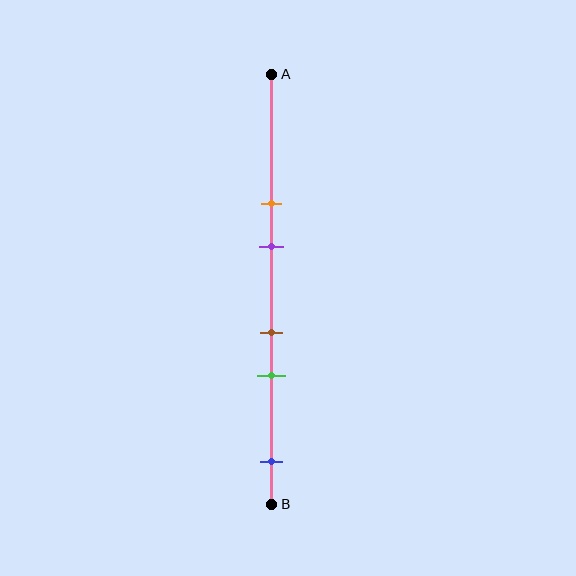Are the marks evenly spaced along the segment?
No, the marks are not evenly spaced.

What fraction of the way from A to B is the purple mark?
The purple mark is approximately 40% (0.4) of the way from A to B.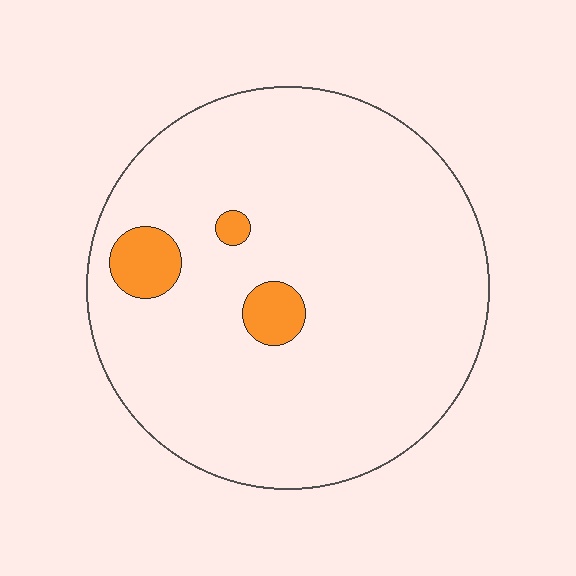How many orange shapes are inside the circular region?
3.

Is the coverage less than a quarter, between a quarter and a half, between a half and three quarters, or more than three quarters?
Less than a quarter.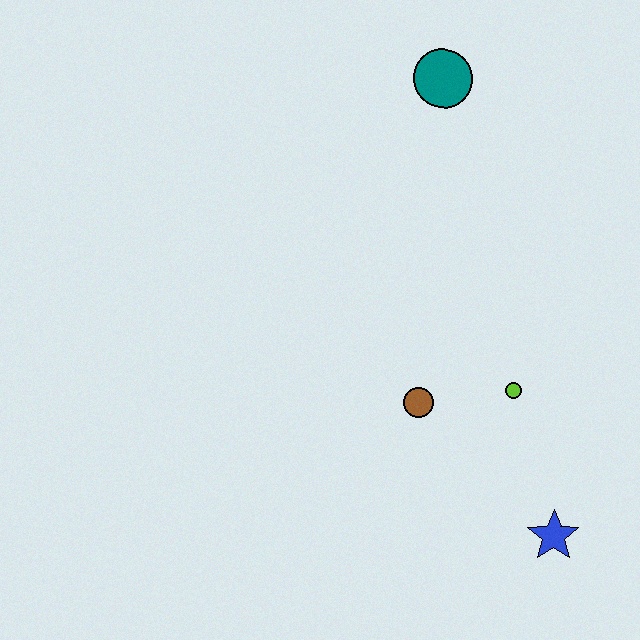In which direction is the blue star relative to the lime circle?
The blue star is below the lime circle.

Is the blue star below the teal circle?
Yes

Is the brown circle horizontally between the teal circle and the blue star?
No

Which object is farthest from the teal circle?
The blue star is farthest from the teal circle.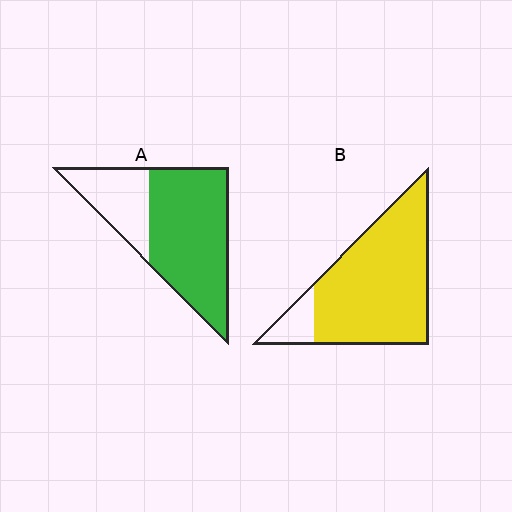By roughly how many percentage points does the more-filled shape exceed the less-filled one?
By roughly 20 percentage points (B over A).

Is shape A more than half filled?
Yes.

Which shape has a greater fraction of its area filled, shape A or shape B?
Shape B.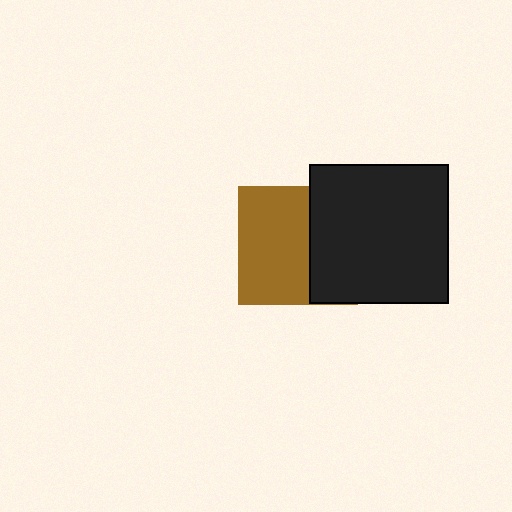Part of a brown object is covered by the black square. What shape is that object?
It is a square.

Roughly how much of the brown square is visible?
About half of it is visible (roughly 61%).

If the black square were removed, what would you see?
You would see the complete brown square.